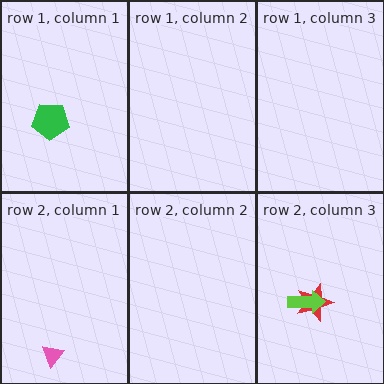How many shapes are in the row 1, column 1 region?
1.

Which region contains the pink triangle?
The row 2, column 1 region.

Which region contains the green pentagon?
The row 1, column 1 region.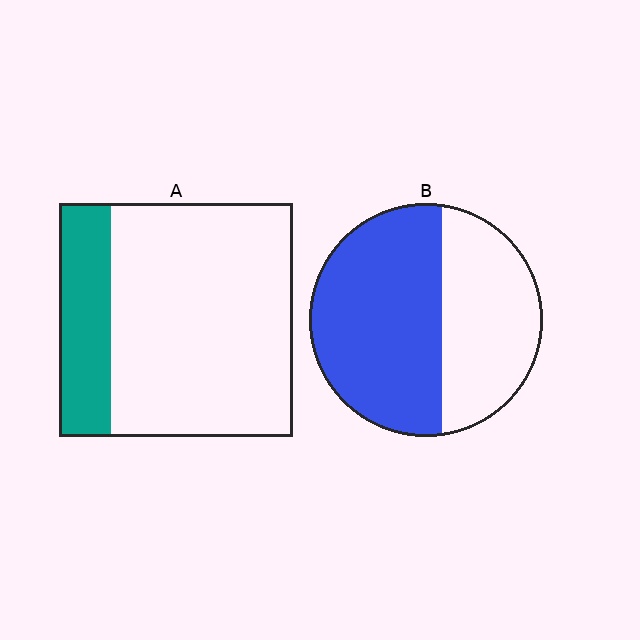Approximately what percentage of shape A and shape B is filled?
A is approximately 20% and B is approximately 60%.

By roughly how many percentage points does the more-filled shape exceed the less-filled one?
By roughly 35 percentage points (B over A).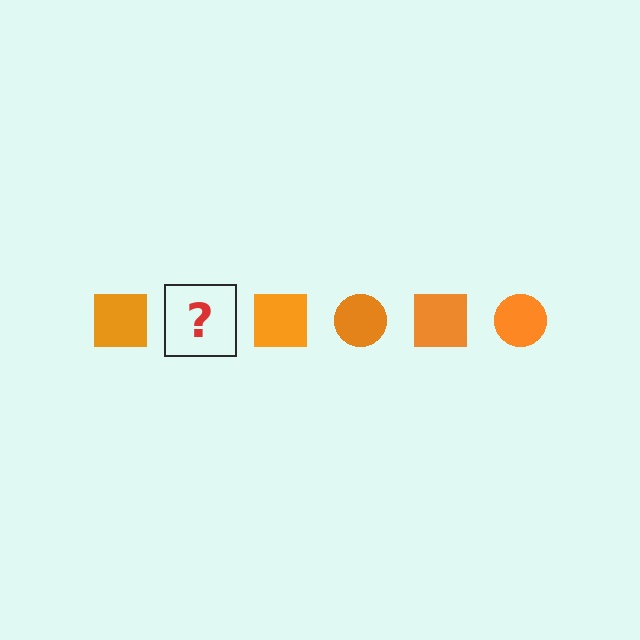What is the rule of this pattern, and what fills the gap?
The rule is that the pattern cycles through square, circle shapes in orange. The gap should be filled with an orange circle.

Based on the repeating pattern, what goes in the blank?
The blank should be an orange circle.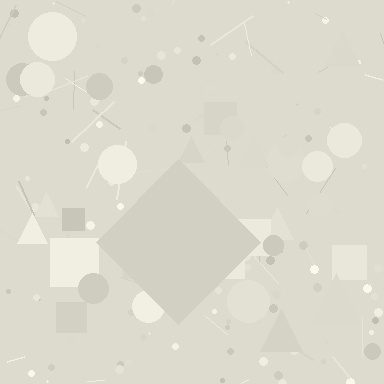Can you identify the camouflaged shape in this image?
The camouflaged shape is a diamond.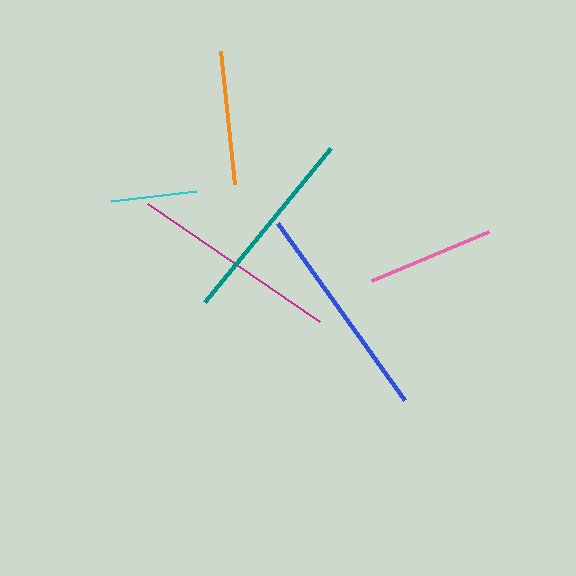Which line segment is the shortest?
The cyan line is the shortest at approximately 86 pixels.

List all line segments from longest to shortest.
From longest to shortest: blue, magenta, teal, orange, pink, cyan.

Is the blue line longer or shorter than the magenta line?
The blue line is longer than the magenta line.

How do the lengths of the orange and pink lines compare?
The orange and pink lines are approximately the same length.